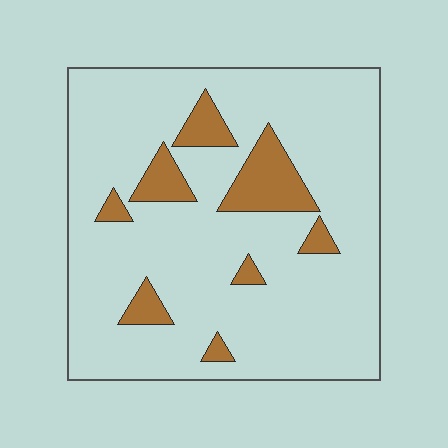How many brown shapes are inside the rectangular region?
8.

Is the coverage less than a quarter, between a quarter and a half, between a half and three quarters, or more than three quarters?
Less than a quarter.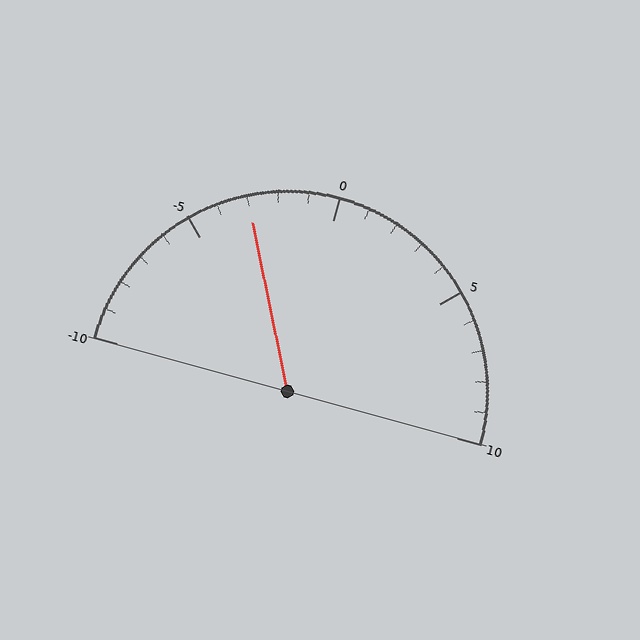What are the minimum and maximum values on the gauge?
The gauge ranges from -10 to 10.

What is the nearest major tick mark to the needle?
The nearest major tick mark is -5.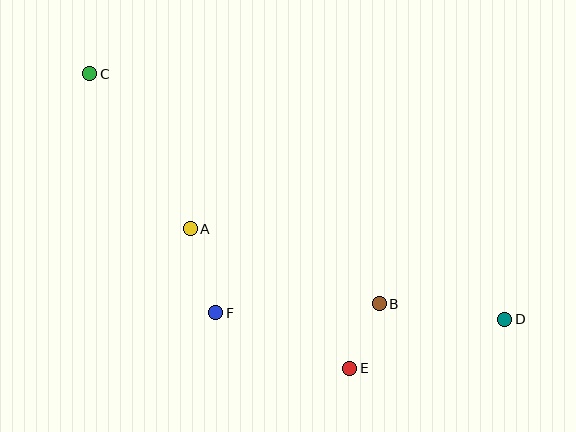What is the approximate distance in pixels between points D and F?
The distance between D and F is approximately 289 pixels.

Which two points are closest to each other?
Points B and E are closest to each other.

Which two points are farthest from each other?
Points C and D are farthest from each other.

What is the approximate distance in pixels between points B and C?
The distance between B and C is approximately 370 pixels.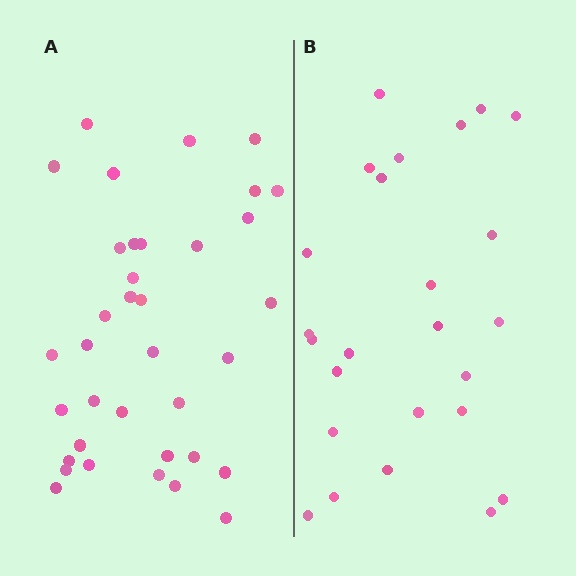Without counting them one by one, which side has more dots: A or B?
Region A (the left region) has more dots.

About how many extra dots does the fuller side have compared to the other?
Region A has roughly 12 or so more dots than region B.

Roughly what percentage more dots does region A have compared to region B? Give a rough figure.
About 45% more.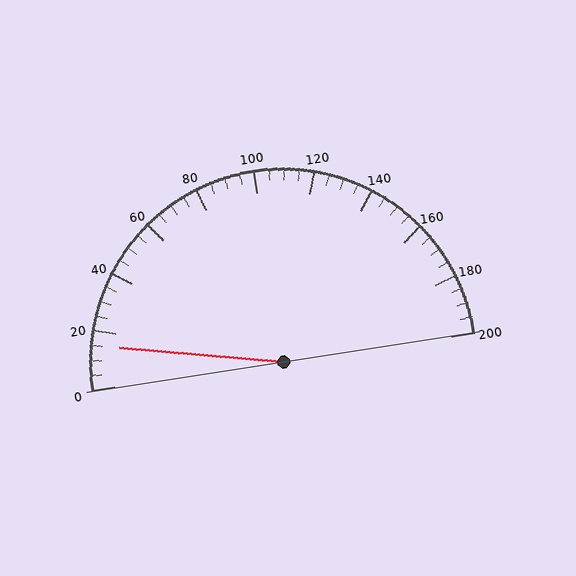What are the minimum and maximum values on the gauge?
The gauge ranges from 0 to 200.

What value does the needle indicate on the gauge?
The needle indicates approximately 15.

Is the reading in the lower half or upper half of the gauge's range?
The reading is in the lower half of the range (0 to 200).